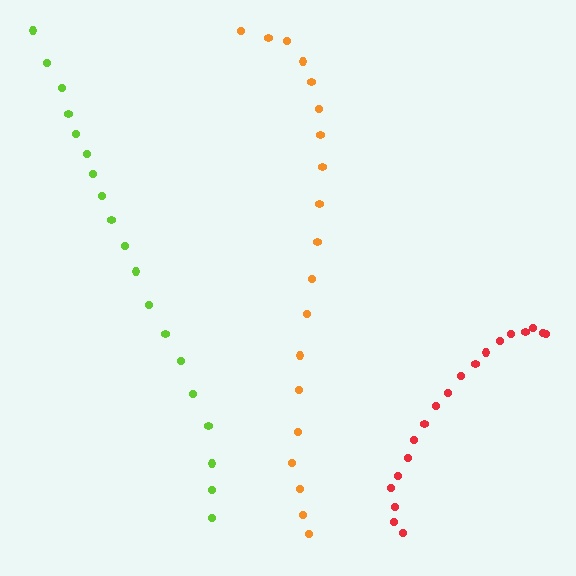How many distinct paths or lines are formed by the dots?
There are 3 distinct paths.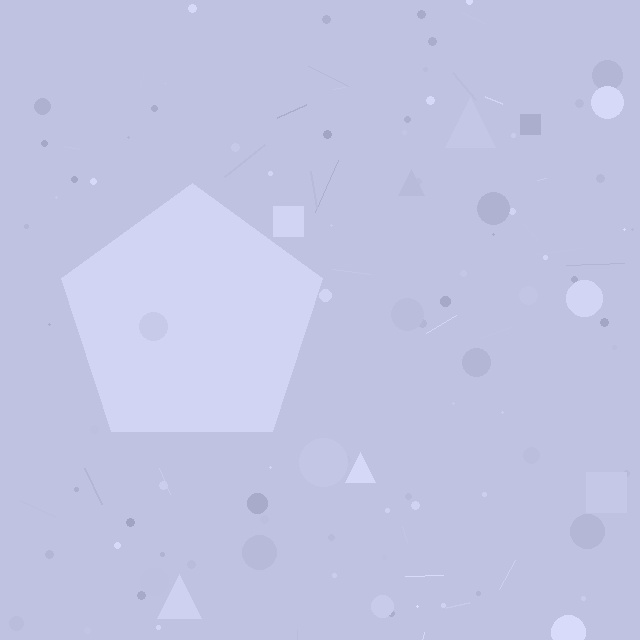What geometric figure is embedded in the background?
A pentagon is embedded in the background.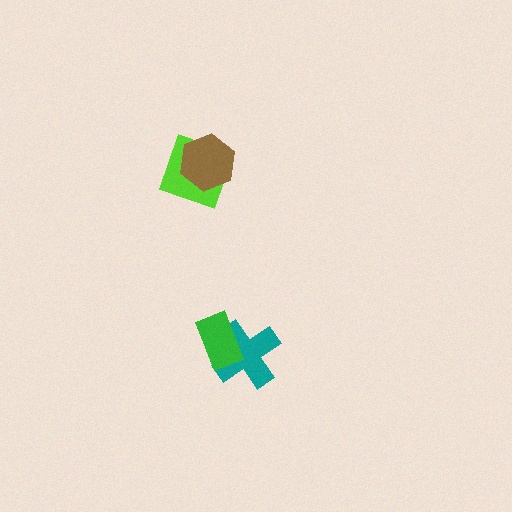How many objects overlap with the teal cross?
1 object overlaps with the teal cross.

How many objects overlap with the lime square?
1 object overlaps with the lime square.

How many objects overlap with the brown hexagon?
1 object overlaps with the brown hexagon.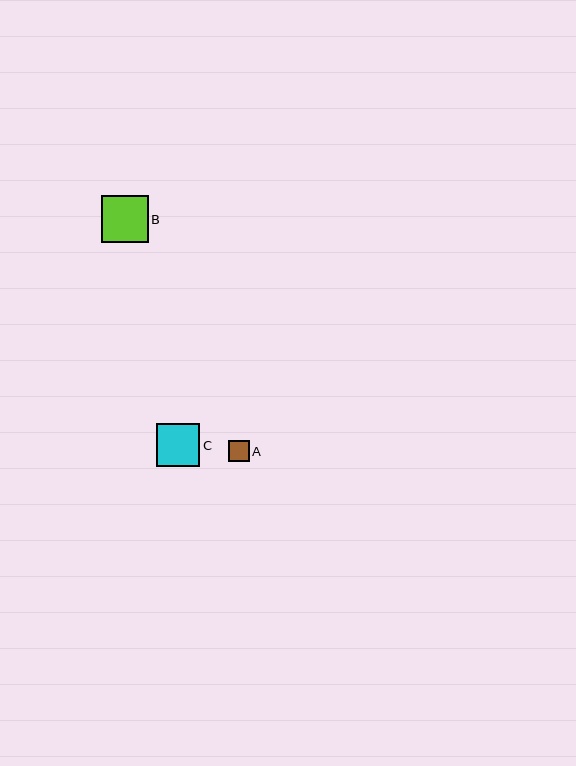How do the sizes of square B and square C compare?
Square B and square C are approximately the same size.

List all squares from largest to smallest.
From largest to smallest: B, C, A.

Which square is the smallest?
Square A is the smallest with a size of approximately 21 pixels.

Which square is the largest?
Square B is the largest with a size of approximately 47 pixels.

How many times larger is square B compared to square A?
Square B is approximately 2.2 times the size of square A.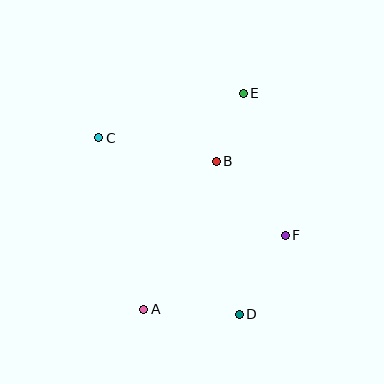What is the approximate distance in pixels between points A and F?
The distance between A and F is approximately 160 pixels.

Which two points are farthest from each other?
Points A and E are farthest from each other.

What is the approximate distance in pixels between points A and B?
The distance between A and B is approximately 165 pixels.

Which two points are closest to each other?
Points B and E are closest to each other.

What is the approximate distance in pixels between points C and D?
The distance between C and D is approximately 226 pixels.